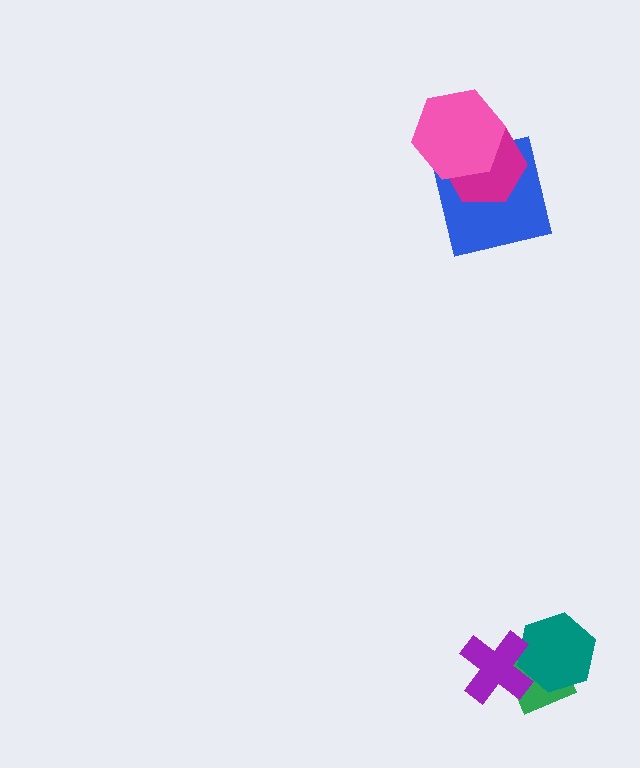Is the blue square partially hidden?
Yes, it is partially covered by another shape.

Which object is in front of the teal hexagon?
The purple cross is in front of the teal hexagon.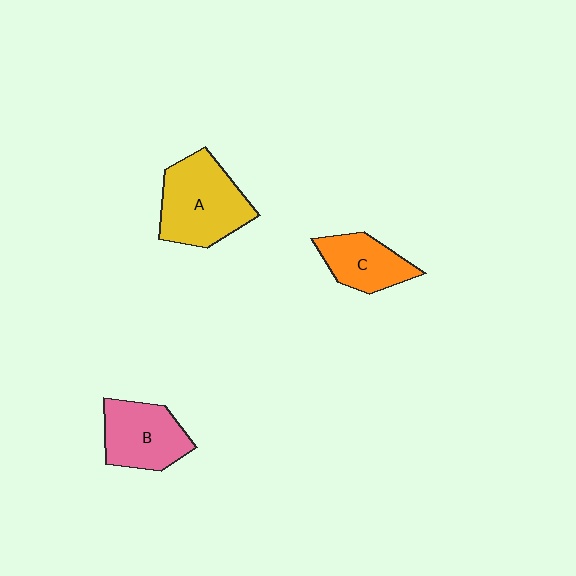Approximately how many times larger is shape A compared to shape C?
Approximately 1.6 times.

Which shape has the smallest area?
Shape C (orange).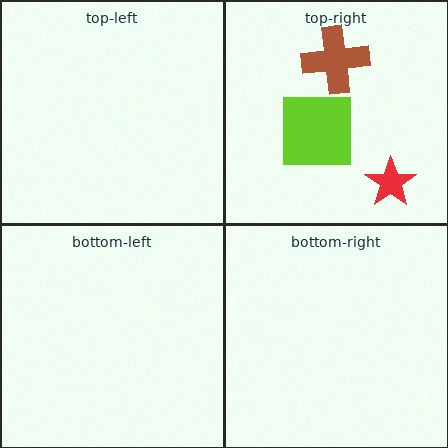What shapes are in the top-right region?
The brown cross, the lime square, the red star.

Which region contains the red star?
The top-right region.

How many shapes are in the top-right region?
3.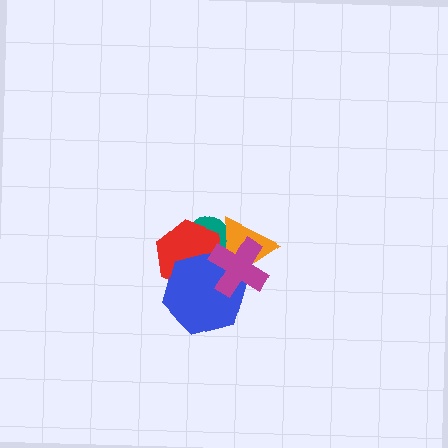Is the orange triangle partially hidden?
Yes, it is partially covered by another shape.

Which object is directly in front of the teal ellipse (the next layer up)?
The red hexagon is directly in front of the teal ellipse.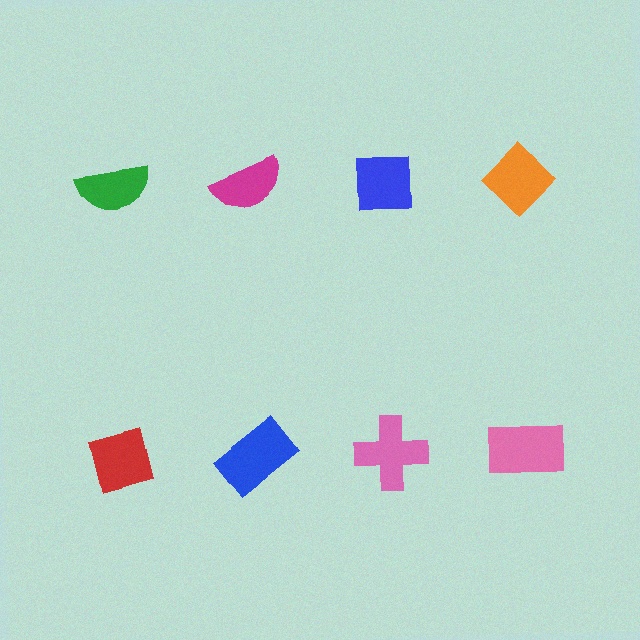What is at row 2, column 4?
A pink rectangle.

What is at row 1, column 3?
A blue square.